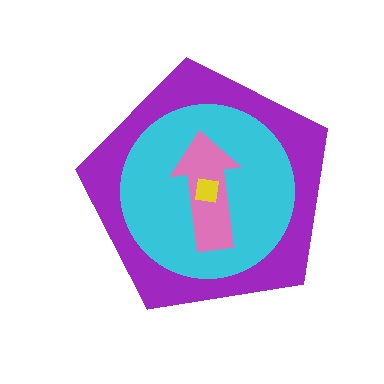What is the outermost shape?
The purple pentagon.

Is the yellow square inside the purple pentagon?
Yes.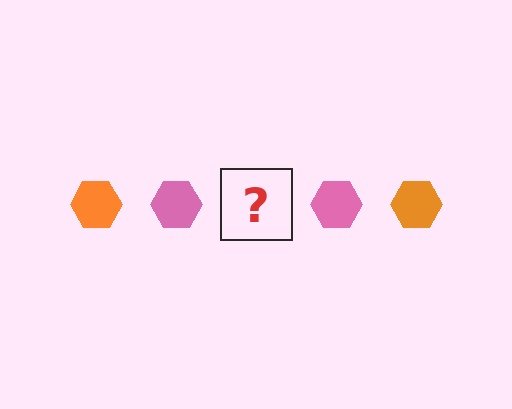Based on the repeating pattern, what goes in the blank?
The blank should be an orange hexagon.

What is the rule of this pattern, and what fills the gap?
The rule is that the pattern cycles through orange, pink hexagons. The gap should be filled with an orange hexagon.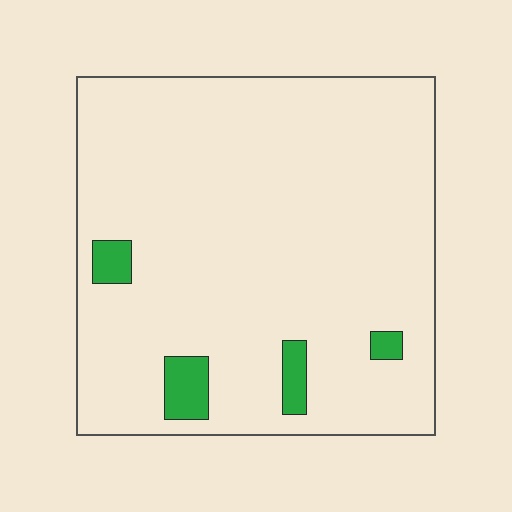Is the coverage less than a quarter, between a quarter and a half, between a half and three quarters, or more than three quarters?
Less than a quarter.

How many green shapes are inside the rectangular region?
4.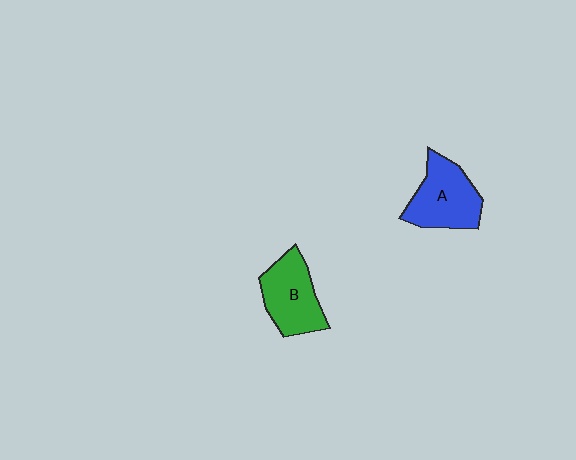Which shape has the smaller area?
Shape B (green).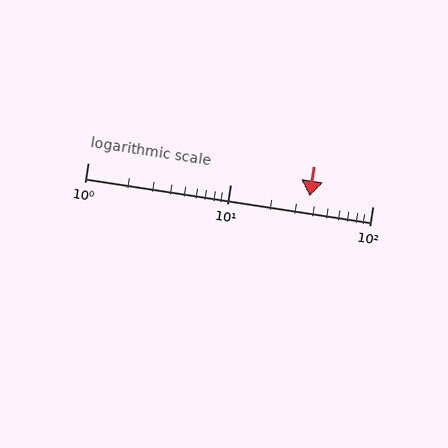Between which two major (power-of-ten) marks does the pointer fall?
The pointer is between 10 and 100.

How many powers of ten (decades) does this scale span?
The scale spans 2 decades, from 1 to 100.